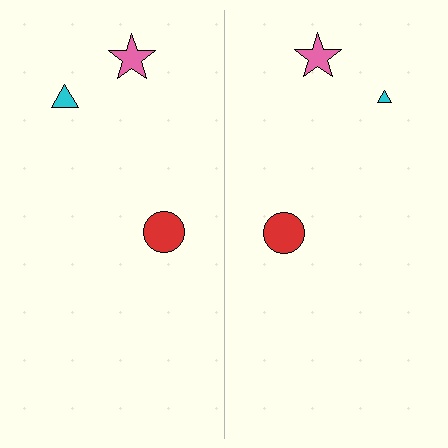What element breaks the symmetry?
The cyan triangle on the right side has a different size than its mirror counterpart.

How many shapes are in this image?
There are 6 shapes in this image.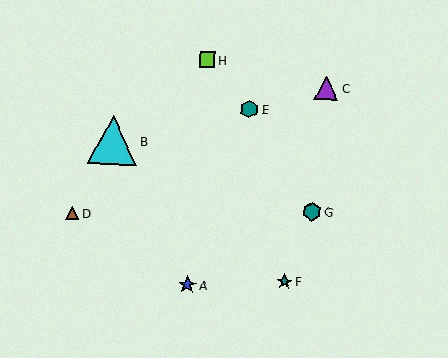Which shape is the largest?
The cyan triangle (labeled B) is the largest.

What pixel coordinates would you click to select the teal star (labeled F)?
Click at (284, 282) to select the teal star F.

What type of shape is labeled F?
Shape F is a teal star.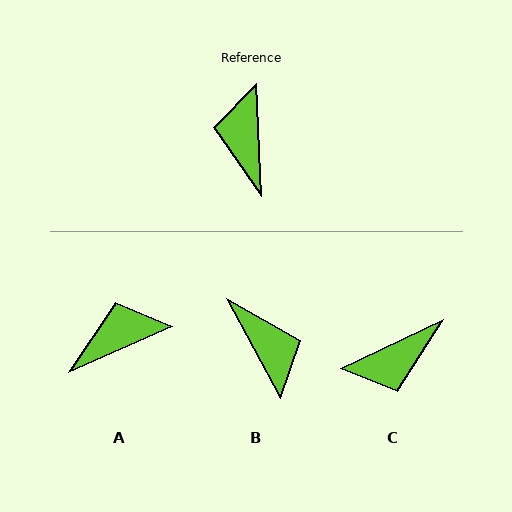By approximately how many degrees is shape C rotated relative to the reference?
Approximately 113 degrees counter-clockwise.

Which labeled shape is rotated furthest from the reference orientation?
B, about 154 degrees away.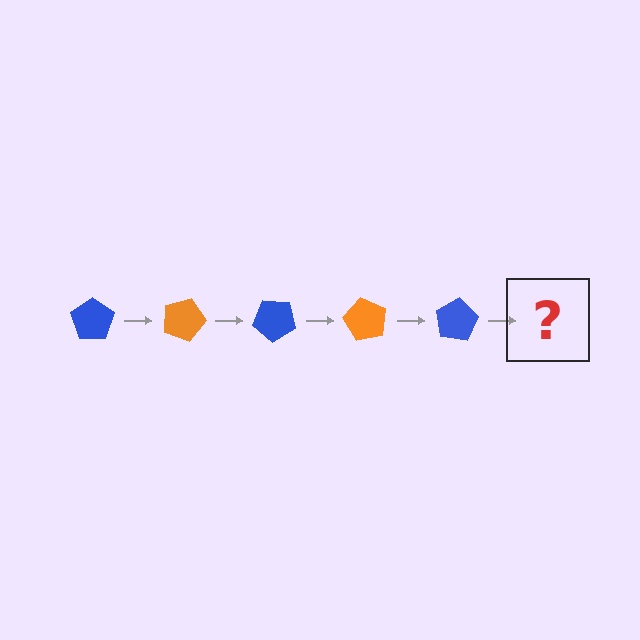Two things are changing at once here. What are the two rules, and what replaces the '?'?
The two rules are that it rotates 20 degrees each step and the color cycles through blue and orange. The '?' should be an orange pentagon, rotated 100 degrees from the start.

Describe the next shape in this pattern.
It should be an orange pentagon, rotated 100 degrees from the start.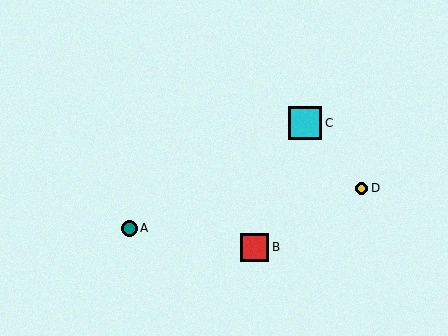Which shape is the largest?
The cyan square (labeled C) is the largest.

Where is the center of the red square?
The center of the red square is at (255, 247).